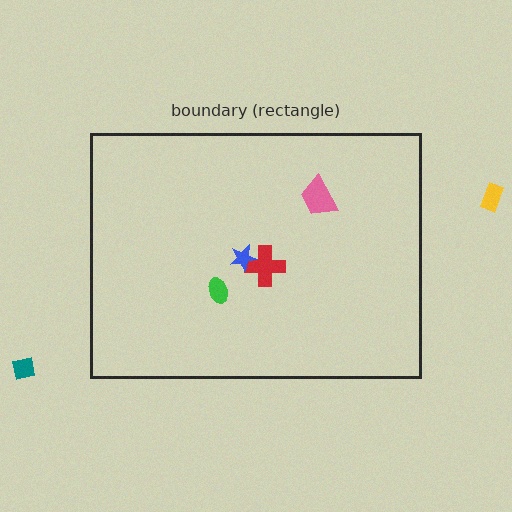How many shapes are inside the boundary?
4 inside, 2 outside.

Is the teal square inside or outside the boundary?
Outside.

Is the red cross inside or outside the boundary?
Inside.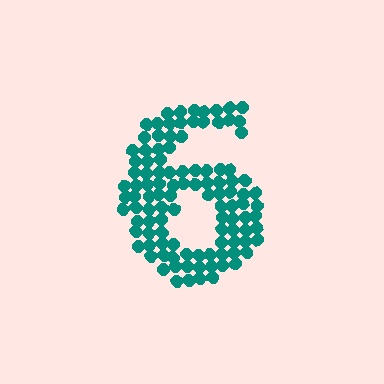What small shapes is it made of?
It is made of small circles.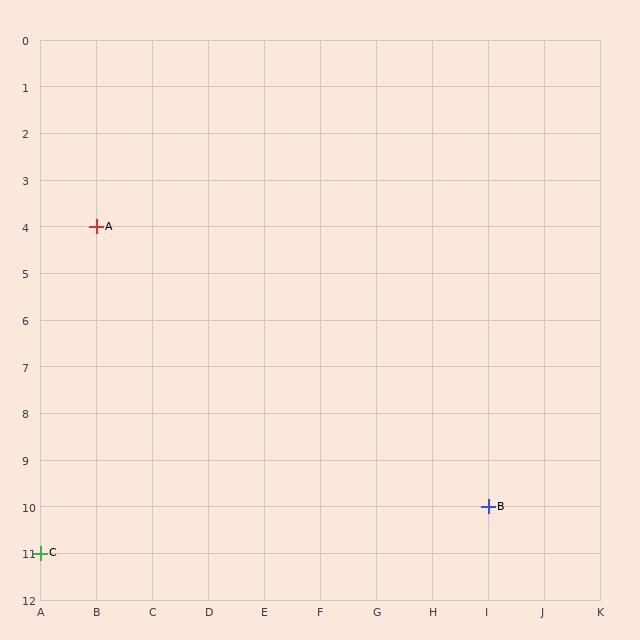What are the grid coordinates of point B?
Point B is at grid coordinates (I, 10).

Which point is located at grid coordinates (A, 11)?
Point C is at (A, 11).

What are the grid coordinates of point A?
Point A is at grid coordinates (B, 4).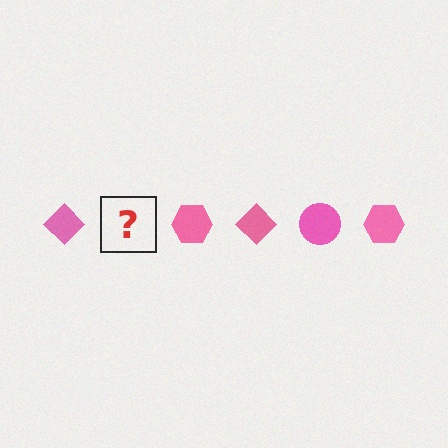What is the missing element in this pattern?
The missing element is a pink circle.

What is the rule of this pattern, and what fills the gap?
The rule is that the pattern cycles through diamond, circle, hexagon shapes in pink. The gap should be filled with a pink circle.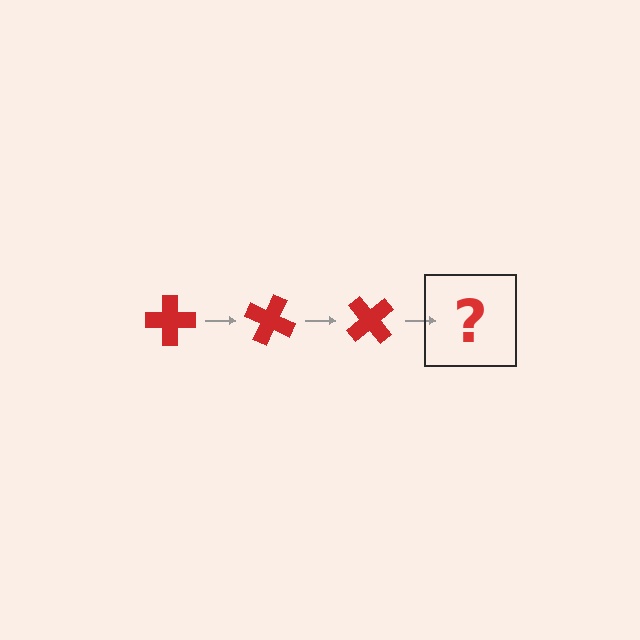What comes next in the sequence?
The next element should be a red cross rotated 75 degrees.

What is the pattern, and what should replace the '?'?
The pattern is that the cross rotates 25 degrees each step. The '?' should be a red cross rotated 75 degrees.